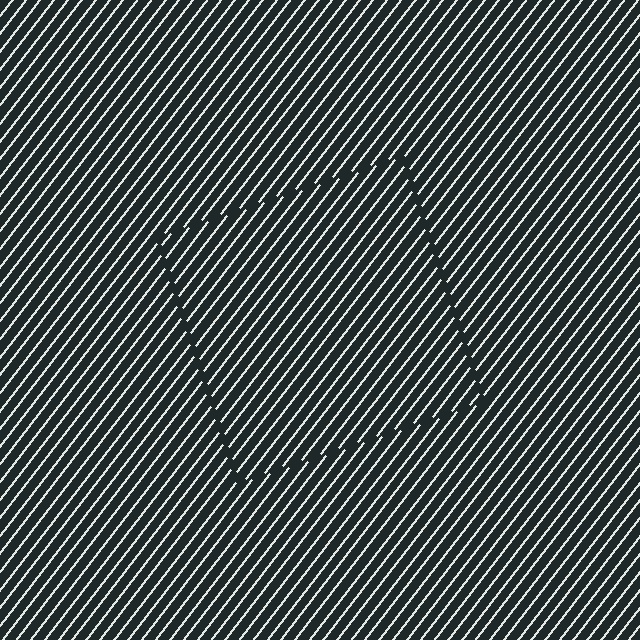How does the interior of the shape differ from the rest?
The interior of the shape contains the same grating, shifted by half a period — the contour is defined by the phase discontinuity where line-ends from the inner and outer gratings abut.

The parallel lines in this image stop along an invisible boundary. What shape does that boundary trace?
An illusory square. The interior of the shape contains the same grating, shifted by half a period — the contour is defined by the phase discontinuity where line-ends from the inner and outer gratings abut.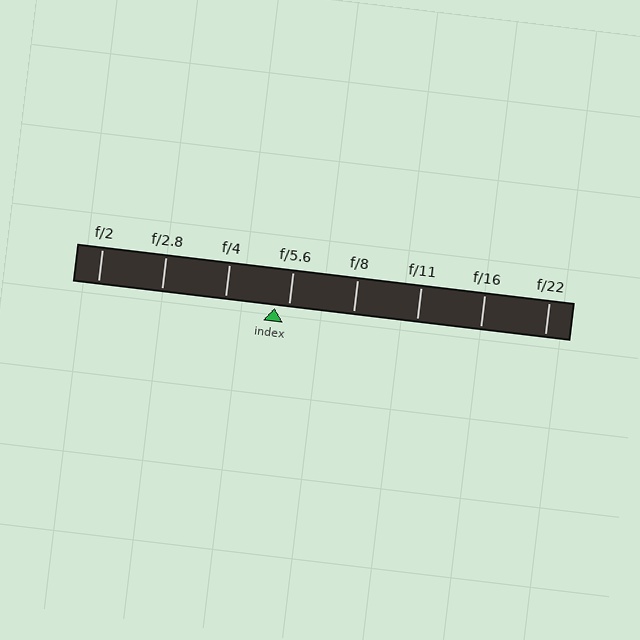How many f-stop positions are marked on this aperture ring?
There are 8 f-stop positions marked.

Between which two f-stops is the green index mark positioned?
The index mark is between f/4 and f/5.6.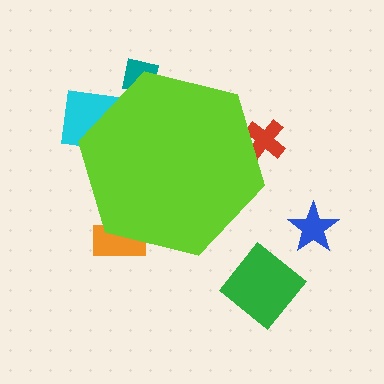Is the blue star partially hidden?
No, the blue star is fully visible.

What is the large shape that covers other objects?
A lime hexagon.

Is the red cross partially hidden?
Yes, the red cross is partially hidden behind the lime hexagon.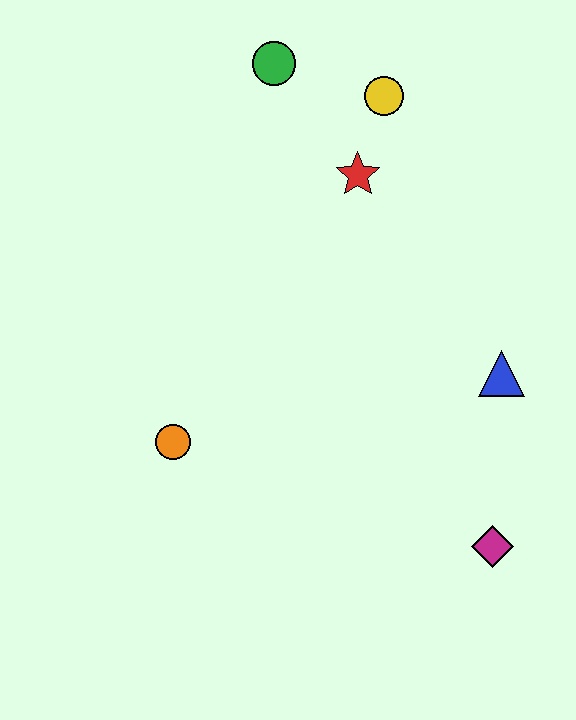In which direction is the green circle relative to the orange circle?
The green circle is above the orange circle.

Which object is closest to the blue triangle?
The magenta diamond is closest to the blue triangle.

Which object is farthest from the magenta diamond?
The green circle is farthest from the magenta diamond.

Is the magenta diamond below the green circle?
Yes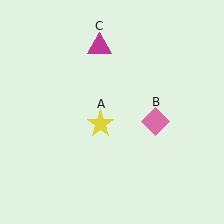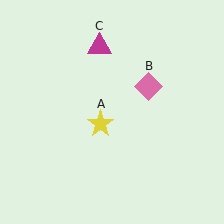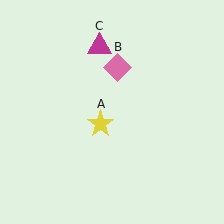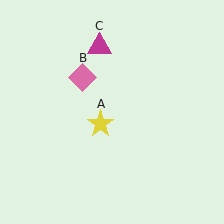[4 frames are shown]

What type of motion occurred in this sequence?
The pink diamond (object B) rotated counterclockwise around the center of the scene.